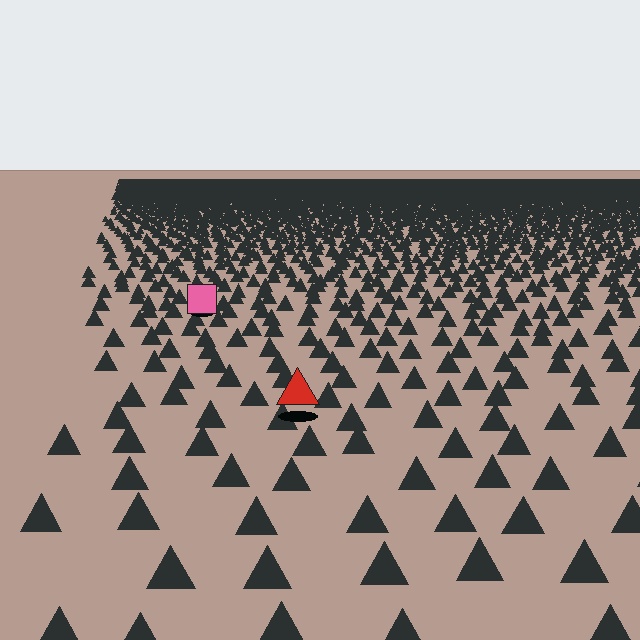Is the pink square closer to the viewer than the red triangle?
No. The red triangle is closer — you can tell from the texture gradient: the ground texture is coarser near it.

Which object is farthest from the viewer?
The pink square is farthest from the viewer. It appears smaller and the ground texture around it is denser.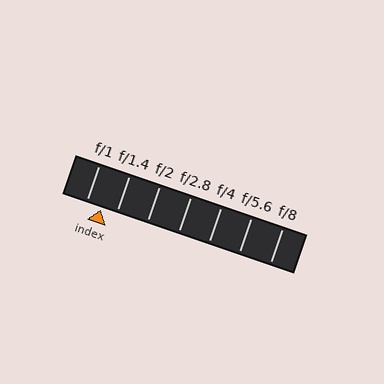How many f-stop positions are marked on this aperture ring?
There are 7 f-stop positions marked.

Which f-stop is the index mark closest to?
The index mark is closest to f/1.4.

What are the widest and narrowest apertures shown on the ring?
The widest aperture shown is f/1 and the narrowest is f/8.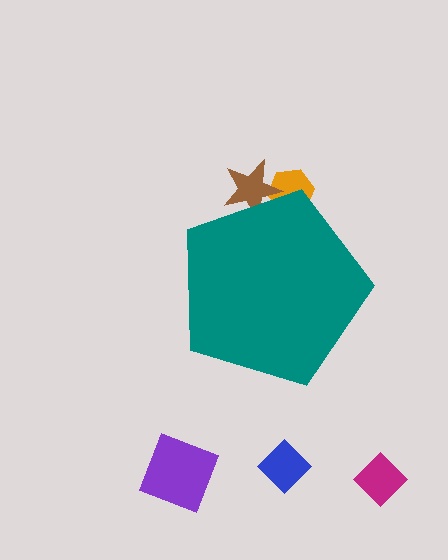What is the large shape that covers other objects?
A teal pentagon.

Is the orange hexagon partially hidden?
Yes, the orange hexagon is partially hidden behind the teal pentagon.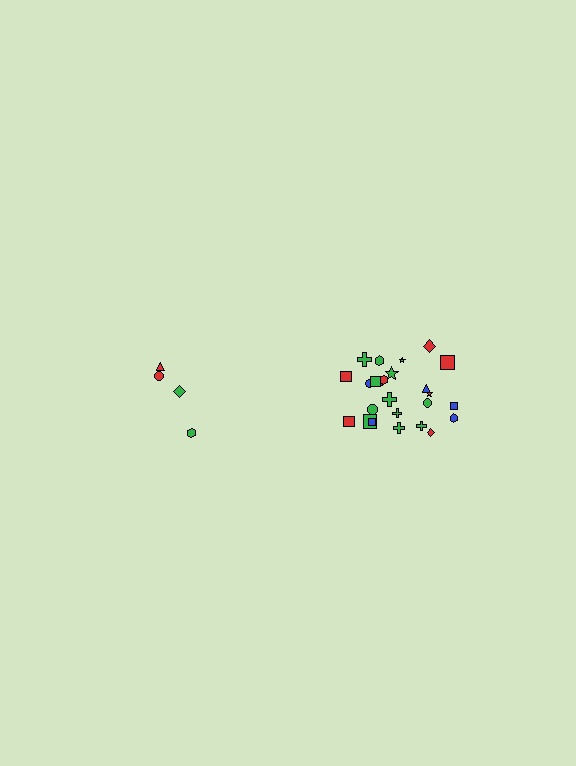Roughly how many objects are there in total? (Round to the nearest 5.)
Roughly 30 objects in total.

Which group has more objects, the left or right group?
The right group.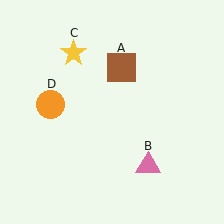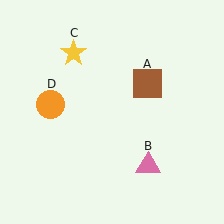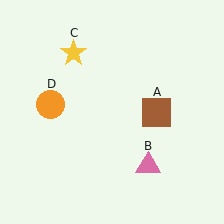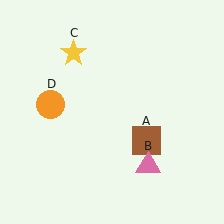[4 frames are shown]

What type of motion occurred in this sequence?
The brown square (object A) rotated clockwise around the center of the scene.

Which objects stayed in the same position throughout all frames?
Pink triangle (object B) and yellow star (object C) and orange circle (object D) remained stationary.